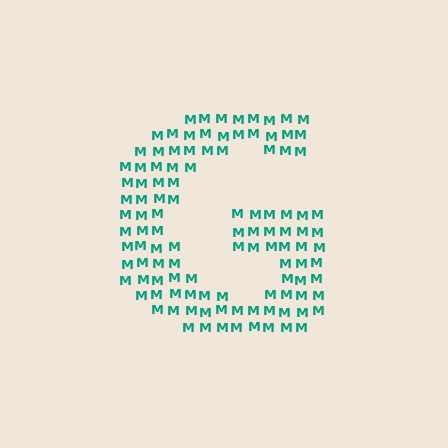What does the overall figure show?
The overall figure shows the letter G.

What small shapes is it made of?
It is made of small letter M's.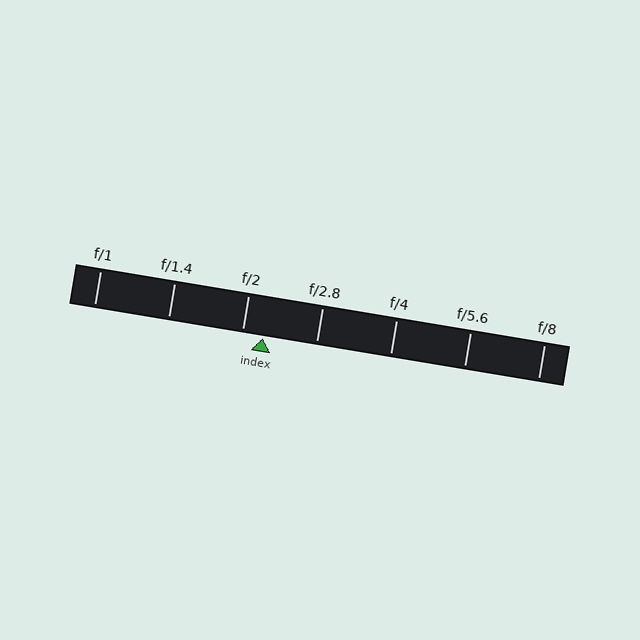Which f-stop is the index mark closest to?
The index mark is closest to f/2.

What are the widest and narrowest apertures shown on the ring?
The widest aperture shown is f/1 and the narrowest is f/8.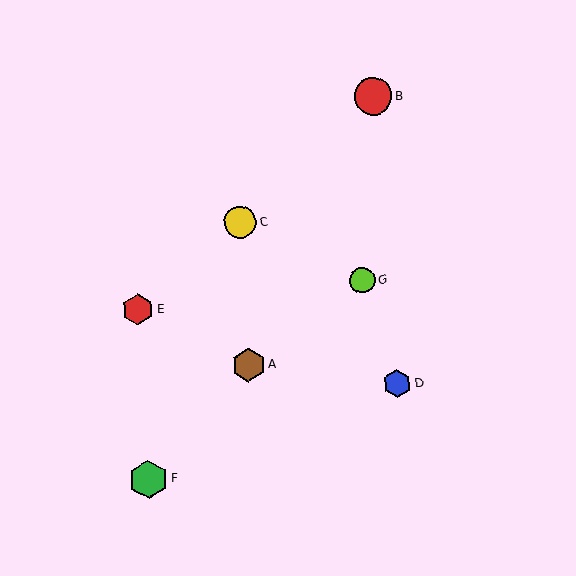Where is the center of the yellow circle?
The center of the yellow circle is at (240, 223).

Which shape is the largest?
The green hexagon (labeled F) is the largest.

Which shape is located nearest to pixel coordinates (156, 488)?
The green hexagon (labeled F) at (148, 479) is nearest to that location.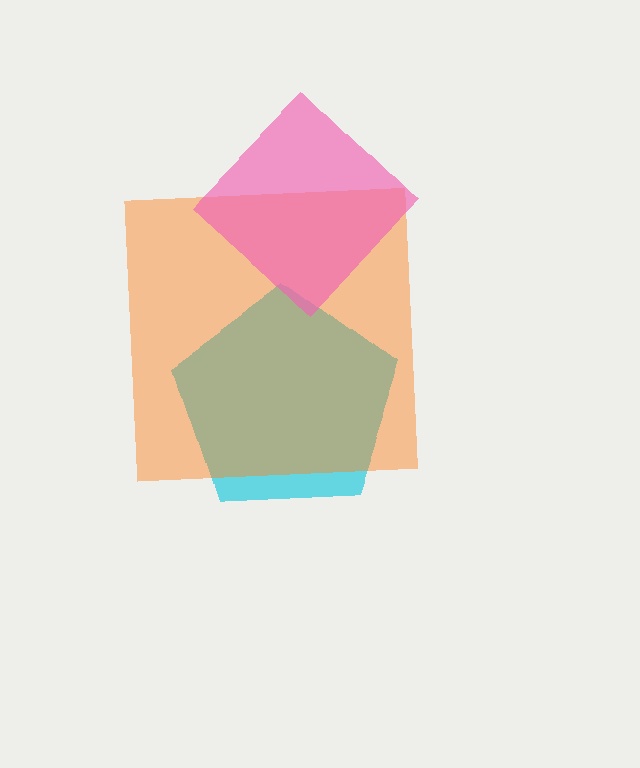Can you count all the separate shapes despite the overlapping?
Yes, there are 3 separate shapes.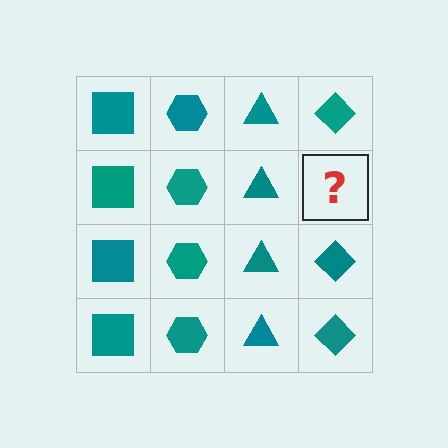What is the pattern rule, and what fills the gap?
The rule is that each column has a consistent shape. The gap should be filled with a teal diamond.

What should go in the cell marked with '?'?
The missing cell should contain a teal diamond.